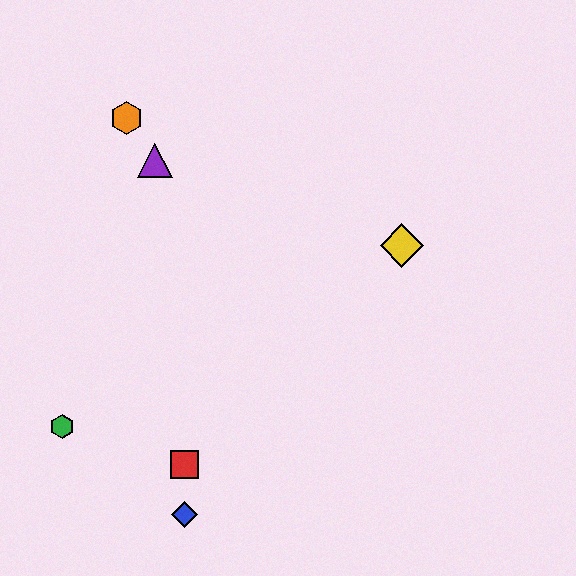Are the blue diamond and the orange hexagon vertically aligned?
No, the blue diamond is at x≈185 and the orange hexagon is at x≈126.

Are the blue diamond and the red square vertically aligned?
Yes, both are at x≈185.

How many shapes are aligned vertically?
2 shapes (the red square, the blue diamond) are aligned vertically.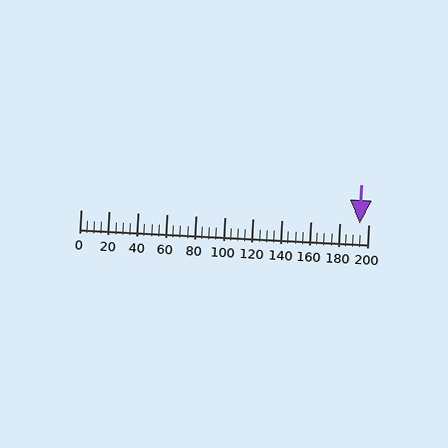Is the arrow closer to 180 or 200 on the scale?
The arrow is closer to 200.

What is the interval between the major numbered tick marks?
The major tick marks are spaced 20 units apart.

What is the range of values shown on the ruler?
The ruler shows values from 0 to 200.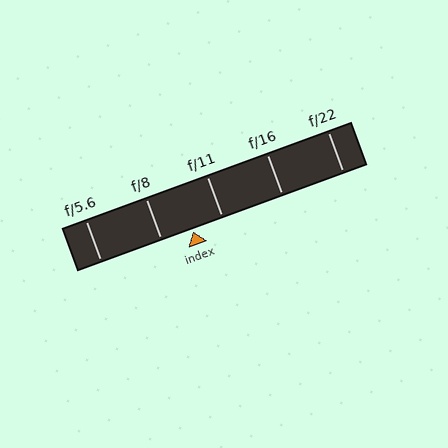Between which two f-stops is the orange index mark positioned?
The index mark is between f/8 and f/11.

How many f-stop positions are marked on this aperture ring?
There are 5 f-stop positions marked.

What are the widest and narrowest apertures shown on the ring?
The widest aperture shown is f/5.6 and the narrowest is f/22.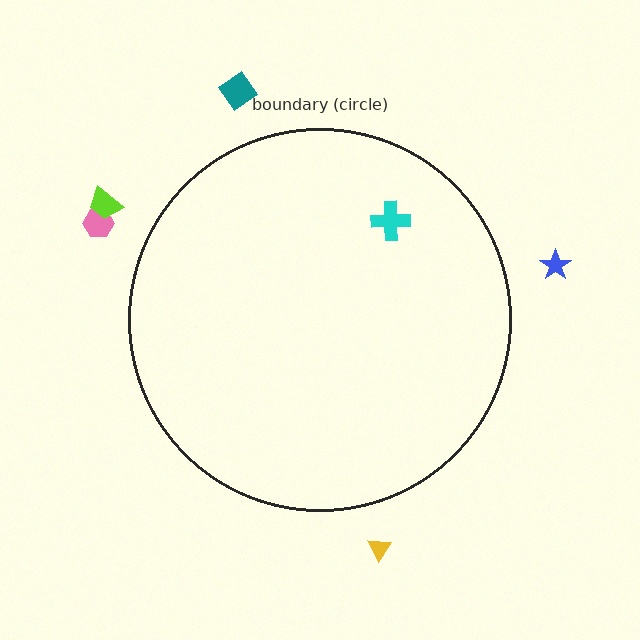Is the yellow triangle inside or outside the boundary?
Outside.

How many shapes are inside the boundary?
1 inside, 5 outside.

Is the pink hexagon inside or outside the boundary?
Outside.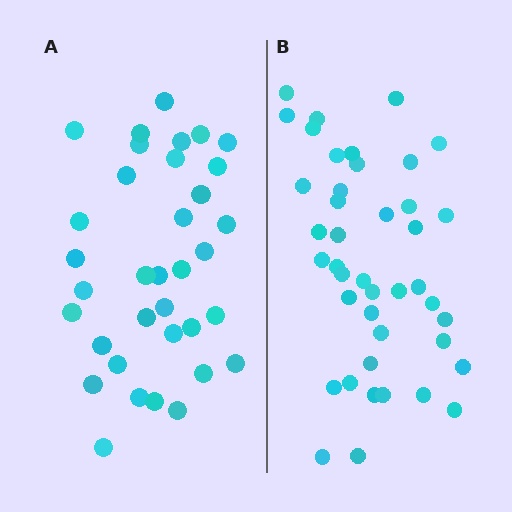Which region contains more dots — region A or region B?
Region B (the right region) has more dots.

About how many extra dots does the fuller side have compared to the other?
Region B has roughly 8 or so more dots than region A.